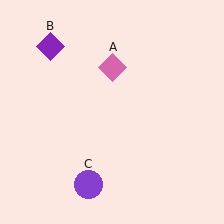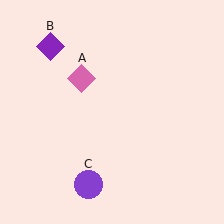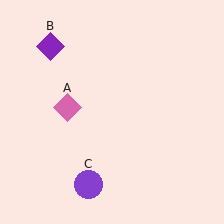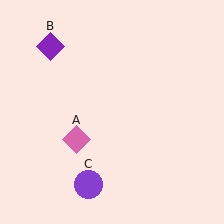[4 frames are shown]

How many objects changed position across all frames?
1 object changed position: pink diamond (object A).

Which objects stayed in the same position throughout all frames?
Purple diamond (object B) and purple circle (object C) remained stationary.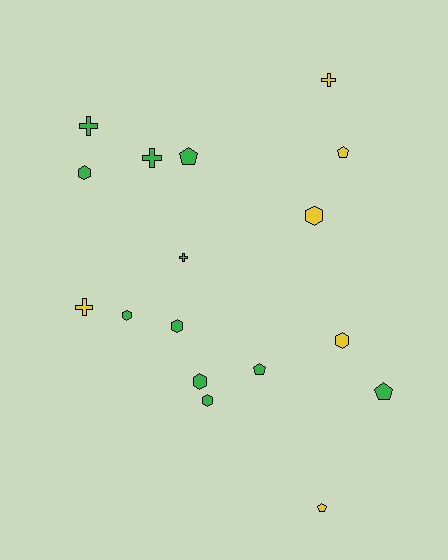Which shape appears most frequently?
Hexagon, with 7 objects.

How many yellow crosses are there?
There are 2 yellow crosses.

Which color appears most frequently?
Green, with 11 objects.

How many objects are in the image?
There are 17 objects.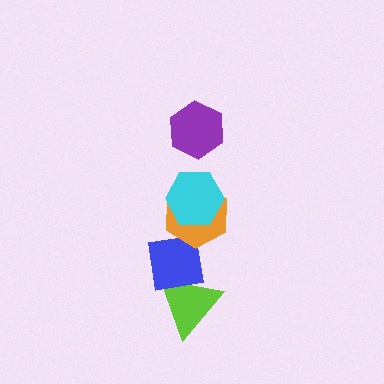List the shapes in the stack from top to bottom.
From top to bottom: the purple hexagon, the cyan hexagon, the orange hexagon, the blue square, the lime triangle.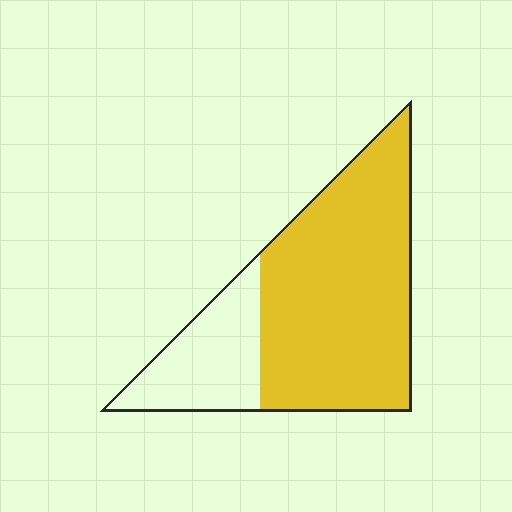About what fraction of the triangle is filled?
About three quarters (3/4).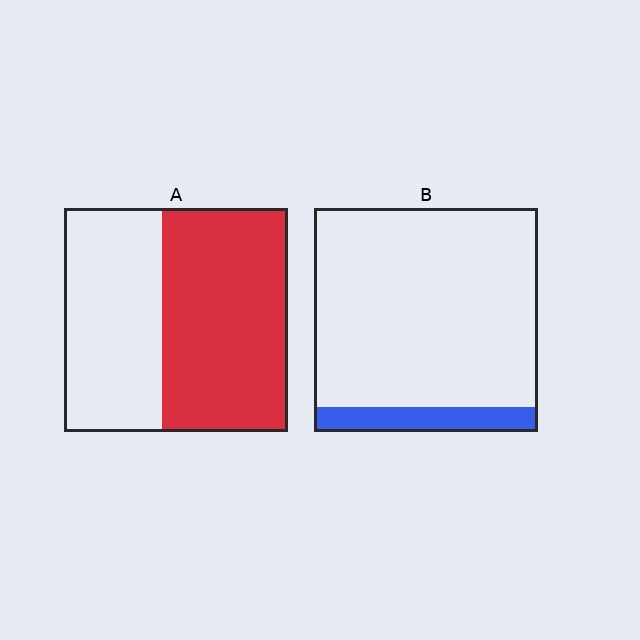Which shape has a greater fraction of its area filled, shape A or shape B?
Shape A.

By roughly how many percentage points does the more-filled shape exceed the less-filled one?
By roughly 45 percentage points (A over B).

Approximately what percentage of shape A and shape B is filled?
A is approximately 55% and B is approximately 10%.